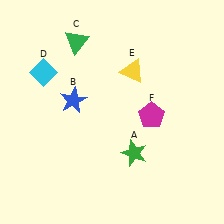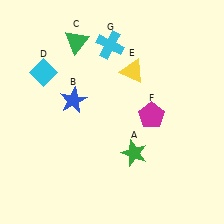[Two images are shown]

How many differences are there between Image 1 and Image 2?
There is 1 difference between the two images.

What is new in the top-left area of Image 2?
A cyan cross (G) was added in the top-left area of Image 2.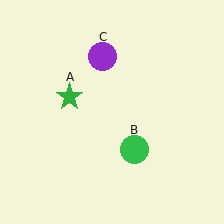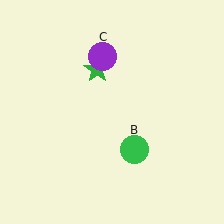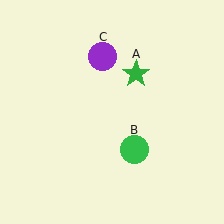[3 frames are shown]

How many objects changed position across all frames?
1 object changed position: green star (object A).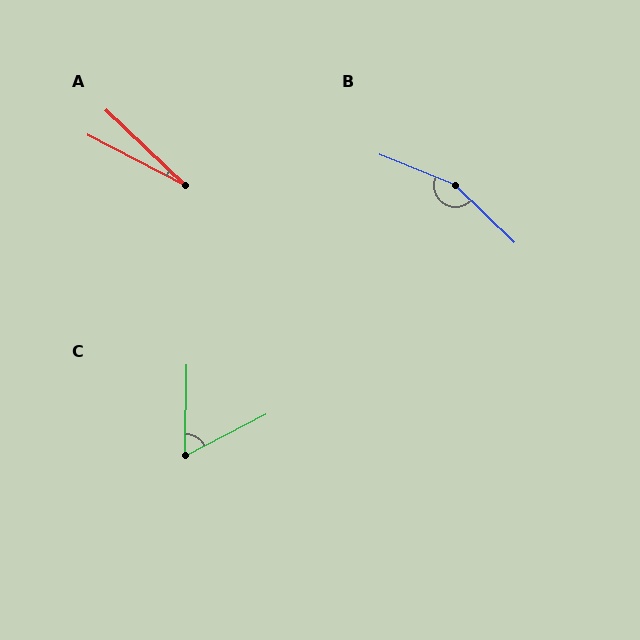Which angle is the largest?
B, at approximately 158 degrees.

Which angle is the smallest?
A, at approximately 16 degrees.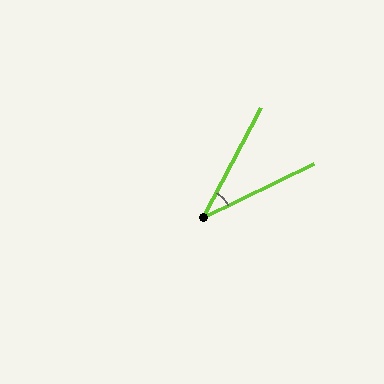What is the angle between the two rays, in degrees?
Approximately 37 degrees.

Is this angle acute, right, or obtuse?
It is acute.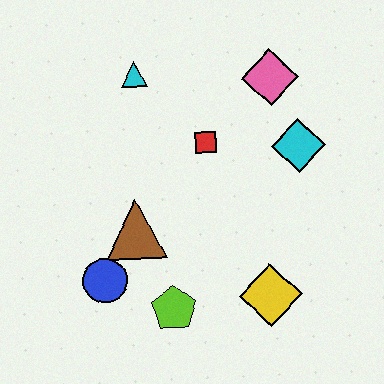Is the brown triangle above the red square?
No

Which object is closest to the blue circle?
The brown triangle is closest to the blue circle.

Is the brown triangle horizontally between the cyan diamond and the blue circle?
Yes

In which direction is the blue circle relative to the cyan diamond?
The blue circle is to the left of the cyan diamond.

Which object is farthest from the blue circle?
The pink diamond is farthest from the blue circle.